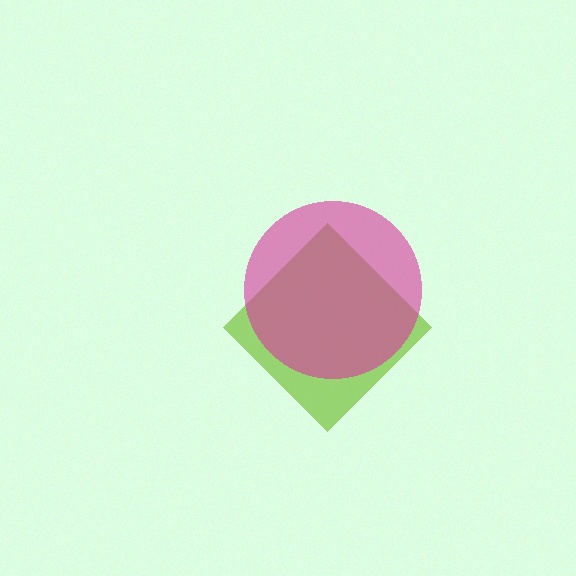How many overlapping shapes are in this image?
There are 2 overlapping shapes in the image.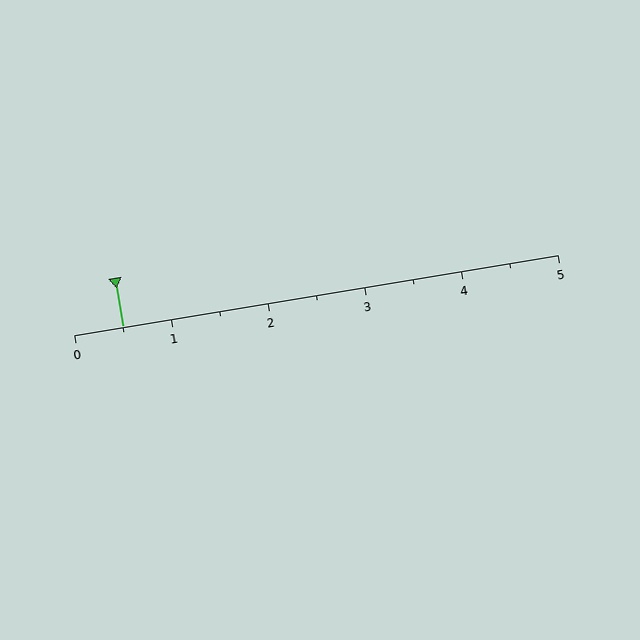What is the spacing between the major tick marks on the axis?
The major ticks are spaced 1 apart.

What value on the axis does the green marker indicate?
The marker indicates approximately 0.5.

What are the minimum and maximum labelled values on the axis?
The axis runs from 0 to 5.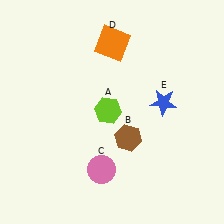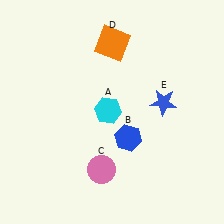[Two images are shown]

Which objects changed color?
A changed from lime to cyan. B changed from brown to blue.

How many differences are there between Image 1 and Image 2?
There are 2 differences between the two images.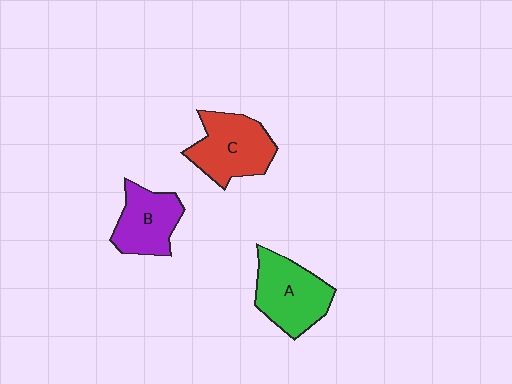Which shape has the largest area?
Shape A (green).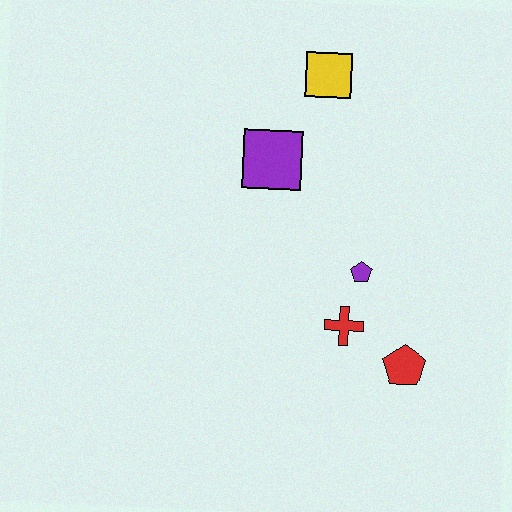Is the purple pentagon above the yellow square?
No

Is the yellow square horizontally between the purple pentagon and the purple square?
Yes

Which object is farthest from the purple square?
The red pentagon is farthest from the purple square.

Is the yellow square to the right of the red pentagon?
No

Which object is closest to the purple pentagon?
The red cross is closest to the purple pentagon.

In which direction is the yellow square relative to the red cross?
The yellow square is above the red cross.